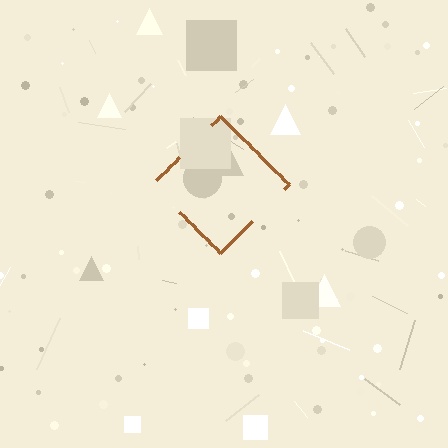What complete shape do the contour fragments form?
The contour fragments form a diamond.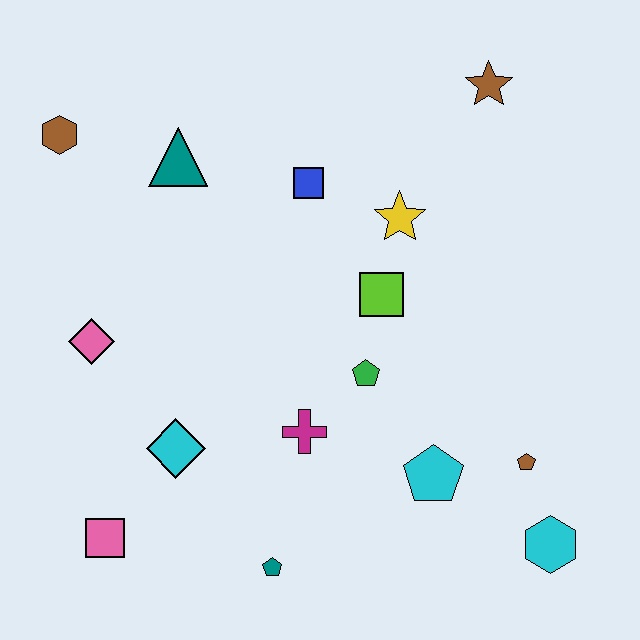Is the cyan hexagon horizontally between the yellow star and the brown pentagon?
No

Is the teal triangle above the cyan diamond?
Yes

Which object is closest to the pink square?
The cyan diamond is closest to the pink square.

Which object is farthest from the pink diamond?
The cyan hexagon is farthest from the pink diamond.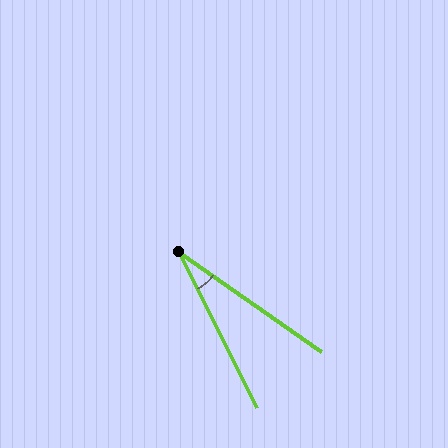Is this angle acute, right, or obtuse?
It is acute.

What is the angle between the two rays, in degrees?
Approximately 29 degrees.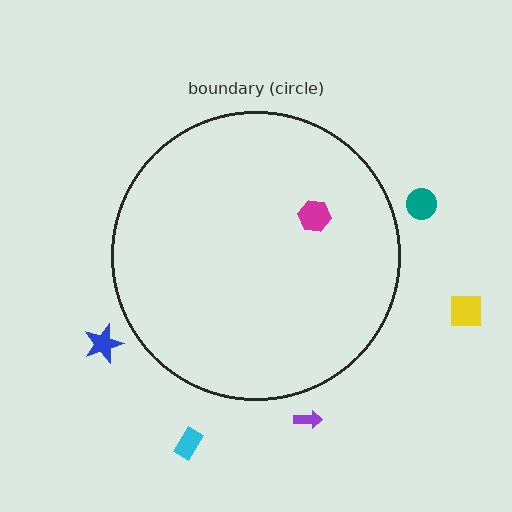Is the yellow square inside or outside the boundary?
Outside.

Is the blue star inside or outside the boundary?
Outside.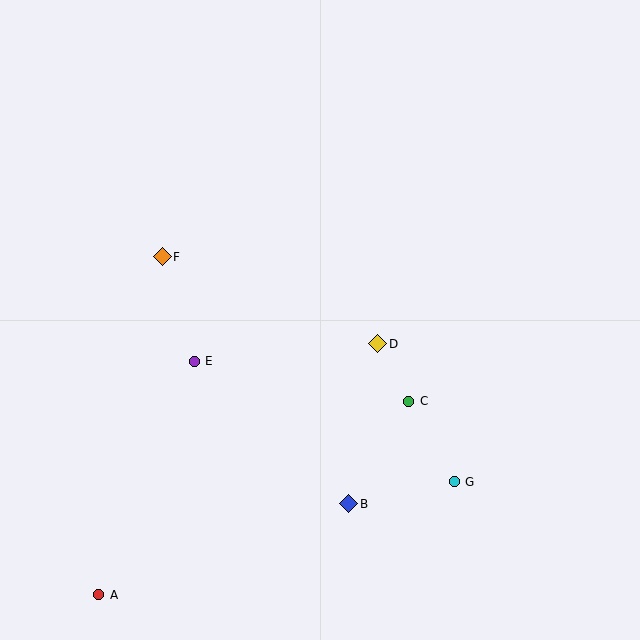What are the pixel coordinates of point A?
Point A is at (99, 595).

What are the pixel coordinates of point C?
Point C is at (409, 401).